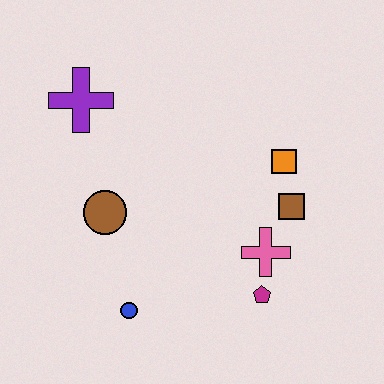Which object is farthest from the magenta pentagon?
The purple cross is farthest from the magenta pentagon.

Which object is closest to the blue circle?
The brown circle is closest to the blue circle.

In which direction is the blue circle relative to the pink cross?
The blue circle is to the left of the pink cross.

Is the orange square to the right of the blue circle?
Yes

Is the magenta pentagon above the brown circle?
No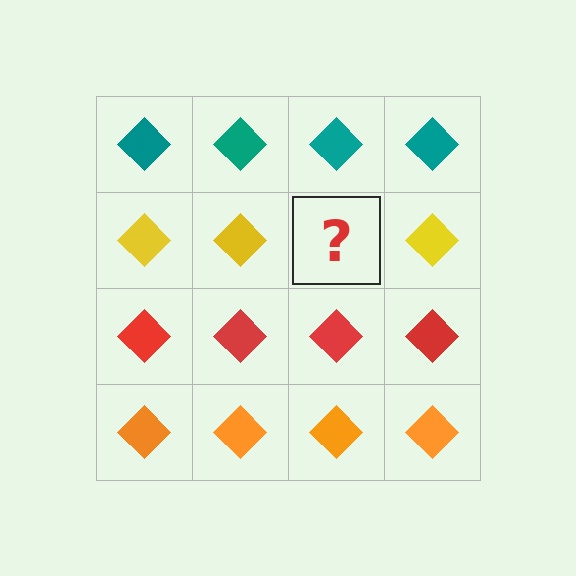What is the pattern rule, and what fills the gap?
The rule is that each row has a consistent color. The gap should be filled with a yellow diamond.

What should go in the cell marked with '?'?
The missing cell should contain a yellow diamond.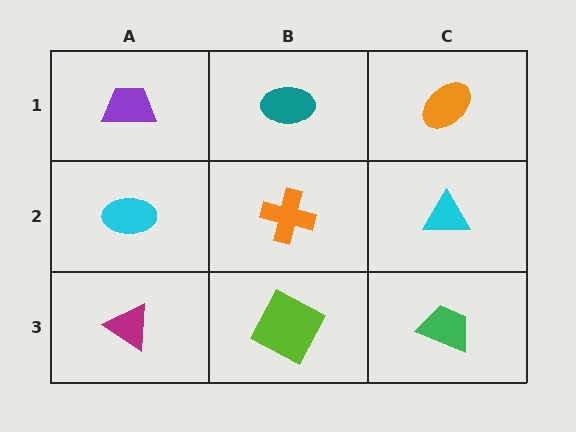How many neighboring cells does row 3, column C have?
2.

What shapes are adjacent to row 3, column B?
An orange cross (row 2, column B), a magenta triangle (row 3, column A), a green trapezoid (row 3, column C).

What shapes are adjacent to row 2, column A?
A purple trapezoid (row 1, column A), a magenta triangle (row 3, column A), an orange cross (row 2, column B).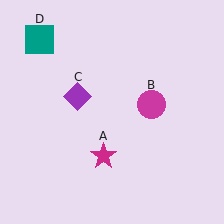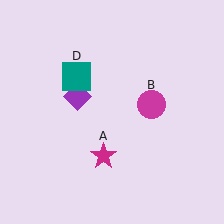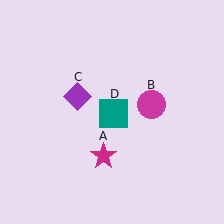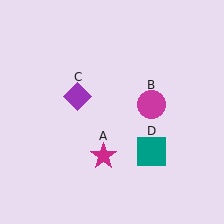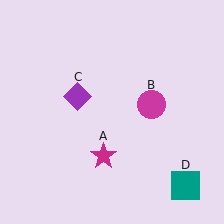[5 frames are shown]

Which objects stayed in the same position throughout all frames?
Magenta star (object A) and magenta circle (object B) and purple diamond (object C) remained stationary.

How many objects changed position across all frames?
1 object changed position: teal square (object D).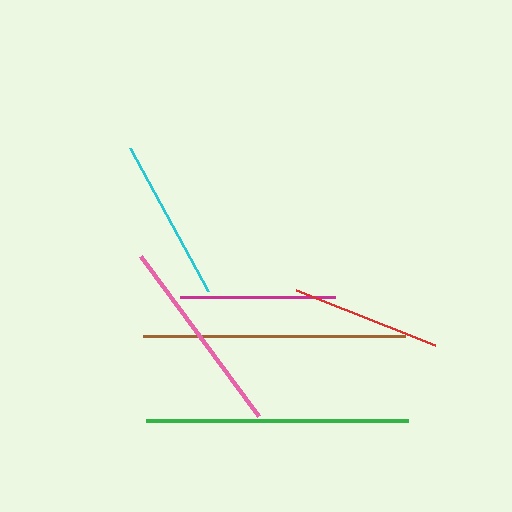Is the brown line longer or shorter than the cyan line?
The brown line is longer than the cyan line.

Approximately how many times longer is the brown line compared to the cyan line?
The brown line is approximately 1.6 times the length of the cyan line.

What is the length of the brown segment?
The brown segment is approximately 262 pixels long.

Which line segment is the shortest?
The red line is the shortest at approximately 150 pixels.